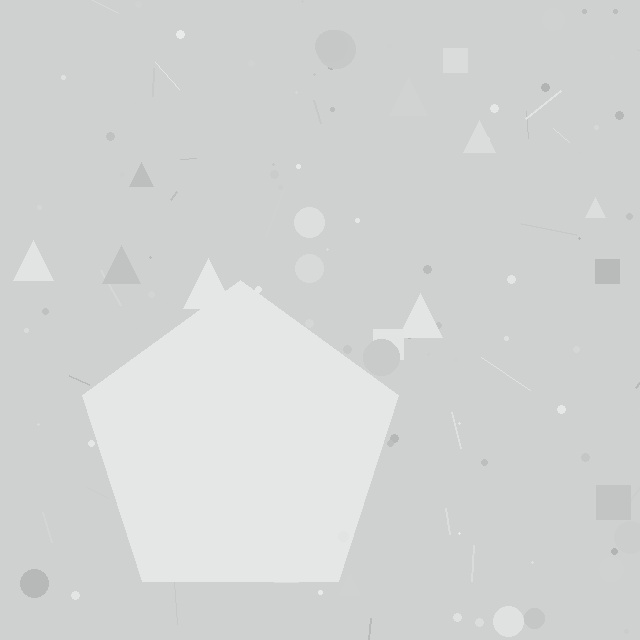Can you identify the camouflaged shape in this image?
The camouflaged shape is a pentagon.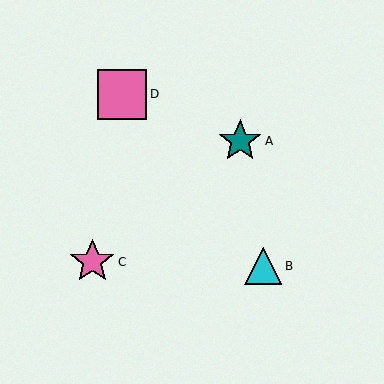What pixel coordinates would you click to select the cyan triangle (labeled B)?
Click at (263, 266) to select the cyan triangle B.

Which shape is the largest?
The pink square (labeled D) is the largest.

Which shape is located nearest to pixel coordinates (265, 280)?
The cyan triangle (labeled B) at (263, 266) is nearest to that location.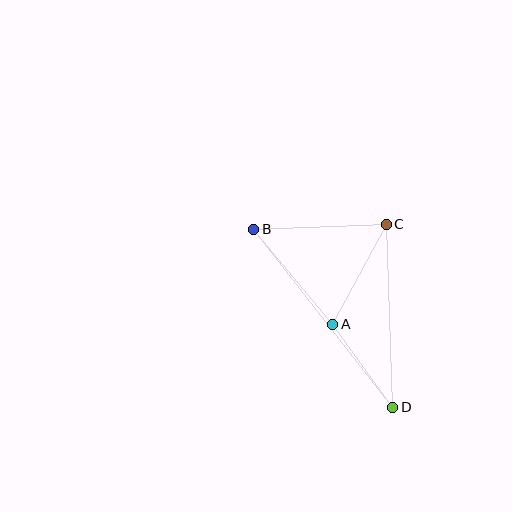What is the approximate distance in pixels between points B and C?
The distance between B and C is approximately 132 pixels.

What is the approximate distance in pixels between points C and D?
The distance between C and D is approximately 183 pixels.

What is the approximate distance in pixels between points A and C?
The distance between A and C is approximately 113 pixels.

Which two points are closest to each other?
Points A and D are closest to each other.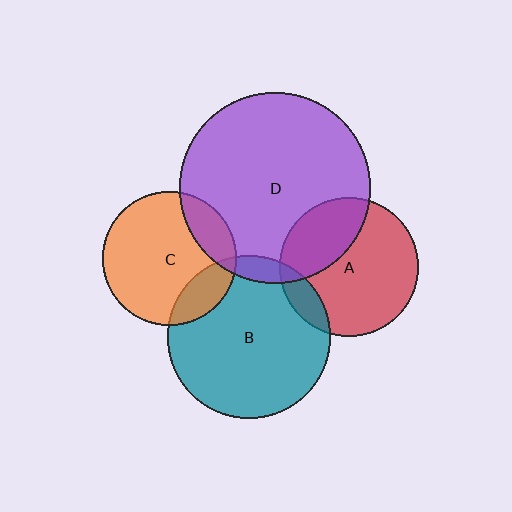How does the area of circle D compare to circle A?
Approximately 1.9 times.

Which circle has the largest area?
Circle D (purple).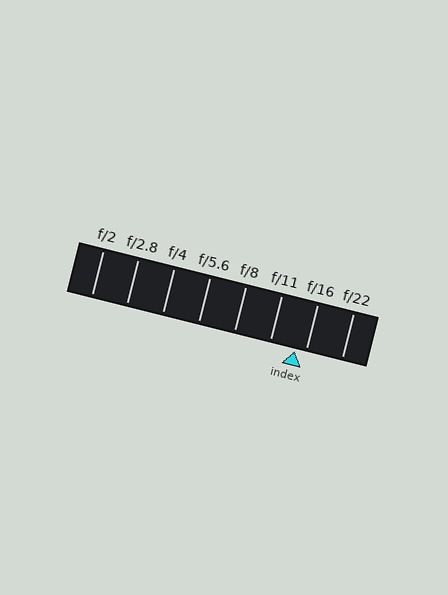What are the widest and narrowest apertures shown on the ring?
The widest aperture shown is f/2 and the narrowest is f/22.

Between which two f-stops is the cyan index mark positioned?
The index mark is between f/11 and f/16.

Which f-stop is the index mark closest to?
The index mark is closest to f/16.